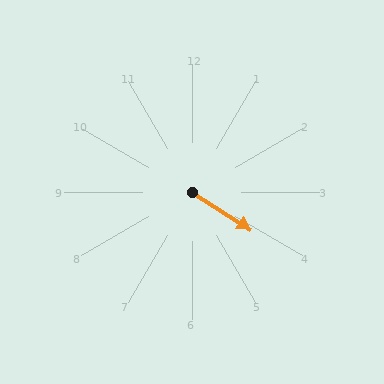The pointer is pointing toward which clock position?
Roughly 4 o'clock.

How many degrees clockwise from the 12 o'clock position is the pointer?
Approximately 123 degrees.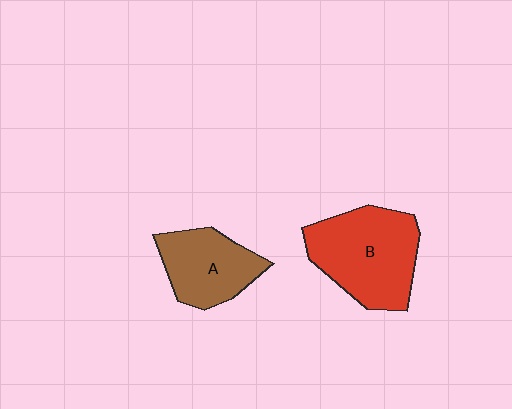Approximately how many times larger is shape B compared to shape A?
Approximately 1.4 times.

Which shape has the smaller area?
Shape A (brown).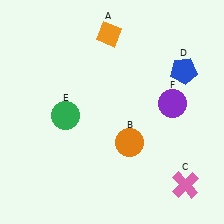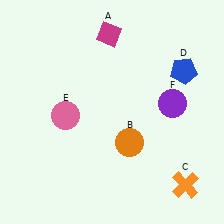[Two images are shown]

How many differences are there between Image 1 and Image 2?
There are 3 differences between the two images.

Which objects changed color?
A changed from orange to magenta. C changed from pink to orange. E changed from green to pink.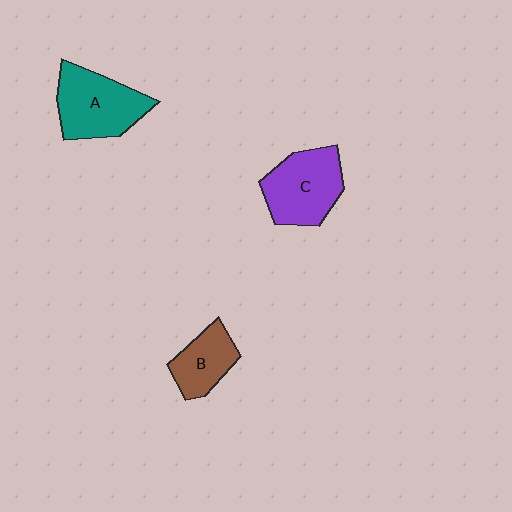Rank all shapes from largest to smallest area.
From largest to smallest: A (teal), C (purple), B (brown).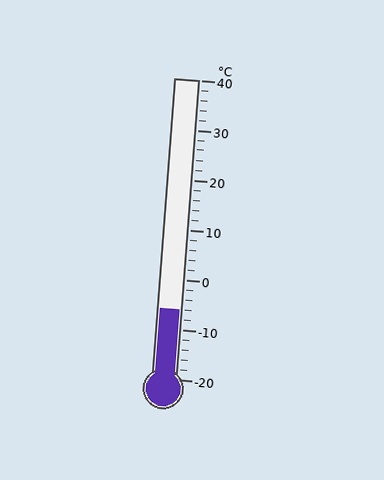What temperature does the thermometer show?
The thermometer shows approximately -6°C.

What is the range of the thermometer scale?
The thermometer scale ranges from -20°C to 40°C.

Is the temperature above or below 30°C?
The temperature is below 30°C.